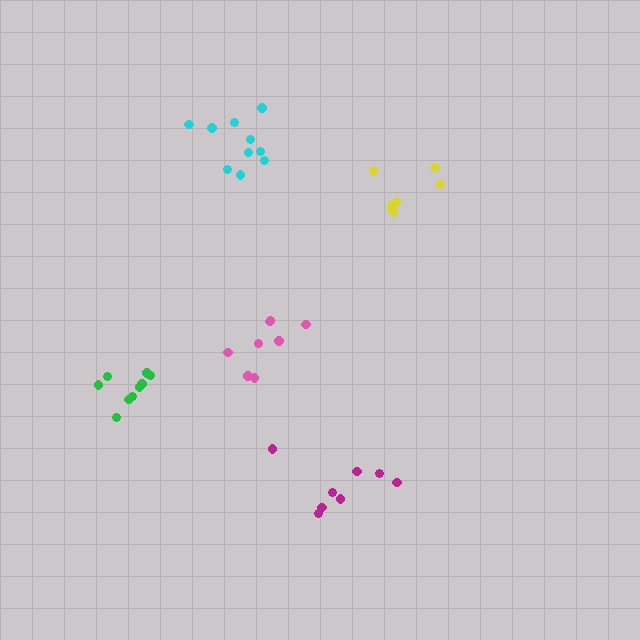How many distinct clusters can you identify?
There are 5 distinct clusters.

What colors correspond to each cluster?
The clusters are colored: green, yellow, magenta, pink, cyan.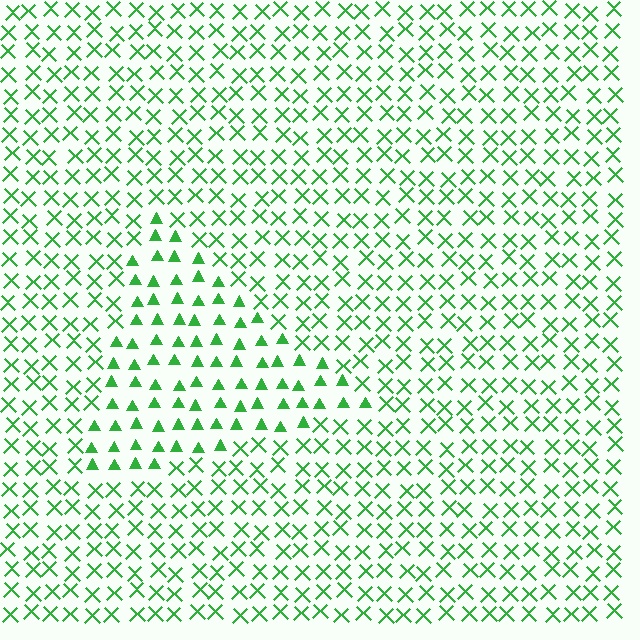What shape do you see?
I see a triangle.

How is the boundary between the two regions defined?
The boundary is defined by a change in element shape: triangles inside vs. X marks outside. All elements share the same color and spacing.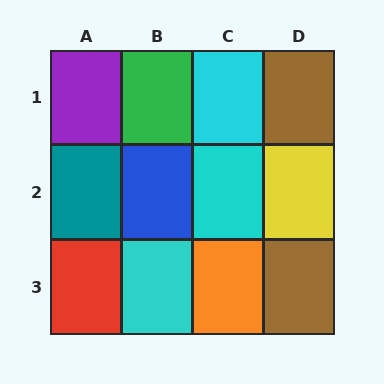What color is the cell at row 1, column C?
Cyan.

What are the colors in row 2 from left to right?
Teal, blue, cyan, yellow.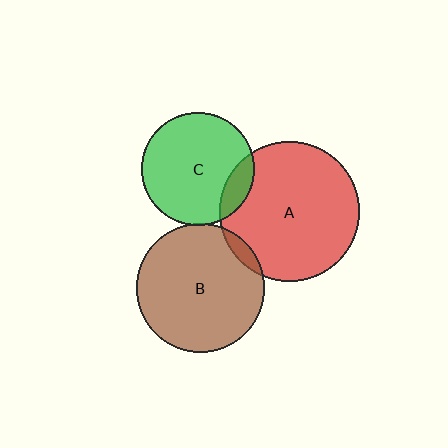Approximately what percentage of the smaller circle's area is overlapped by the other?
Approximately 5%.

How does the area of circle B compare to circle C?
Approximately 1.3 times.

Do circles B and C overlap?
Yes.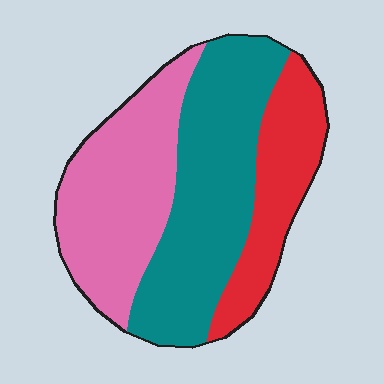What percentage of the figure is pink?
Pink takes up about one third (1/3) of the figure.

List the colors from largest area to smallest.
From largest to smallest: teal, pink, red.